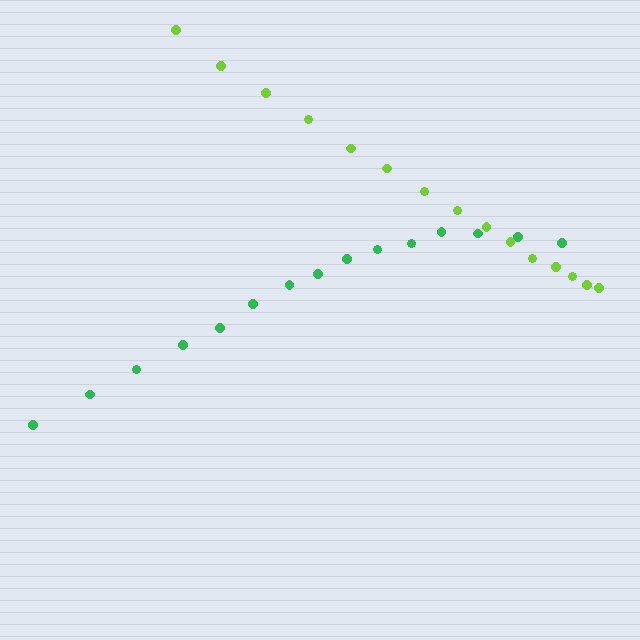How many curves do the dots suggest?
There are 2 distinct paths.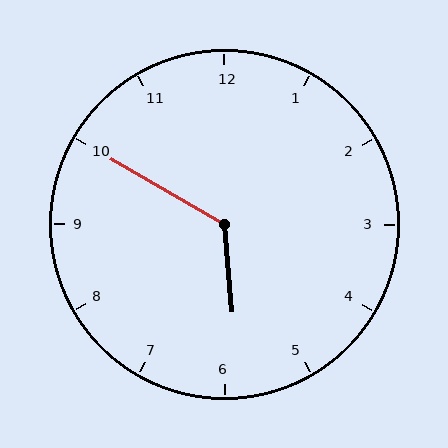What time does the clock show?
5:50.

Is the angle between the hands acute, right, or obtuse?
It is obtuse.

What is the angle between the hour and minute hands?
Approximately 125 degrees.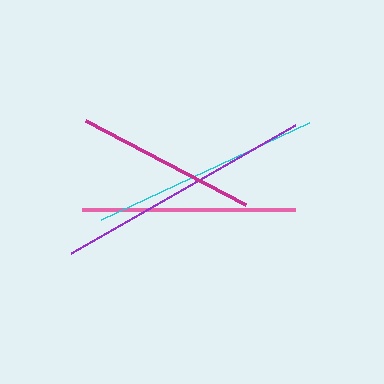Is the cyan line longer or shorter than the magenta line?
The cyan line is longer than the magenta line.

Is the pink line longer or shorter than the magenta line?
The pink line is longer than the magenta line.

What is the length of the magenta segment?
The magenta segment is approximately 181 pixels long.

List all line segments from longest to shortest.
From longest to shortest: purple, cyan, pink, magenta.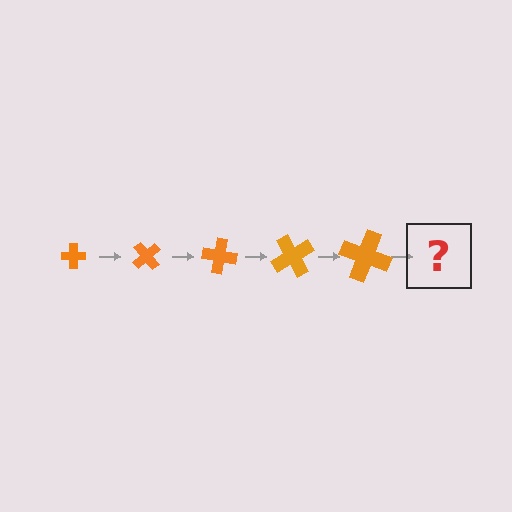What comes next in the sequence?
The next element should be a cross, larger than the previous one and rotated 250 degrees from the start.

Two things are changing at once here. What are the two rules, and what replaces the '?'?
The two rules are that the cross grows larger each step and it rotates 50 degrees each step. The '?' should be a cross, larger than the previous one and rotated 250 degrees from the start.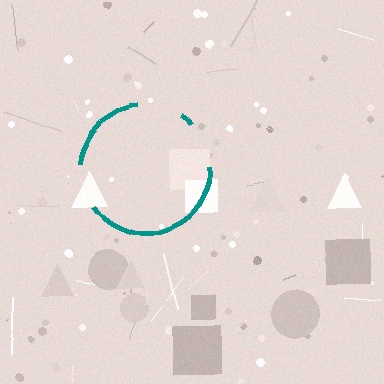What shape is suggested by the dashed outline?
The dashed outline suggests a circle.